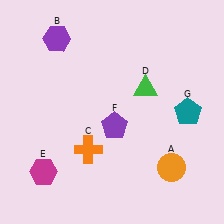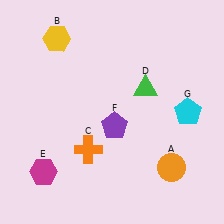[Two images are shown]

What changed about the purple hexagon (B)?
In Image 1, B is purple. In Image 2, it changed to yellow.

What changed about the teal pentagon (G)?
In Image 1, G is teal. In Image 2, it changed to cyan.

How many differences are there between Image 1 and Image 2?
There are 2 differences between the two images.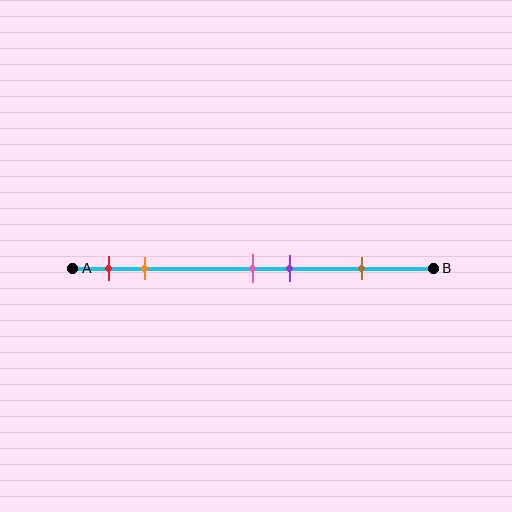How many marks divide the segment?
There are 5 marks dividing the segment.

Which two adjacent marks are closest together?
The pink and purple marks are the closest adjacent pair.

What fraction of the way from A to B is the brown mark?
The brown mark is approximately 80% (0.8) of the way from A to B.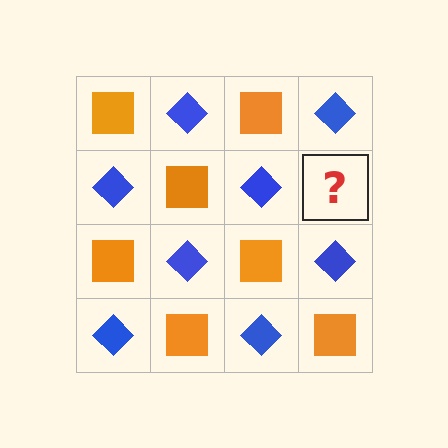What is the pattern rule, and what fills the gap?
The rule is that it alternates orange square and blue diamond in a checkerboard pattern. The gap should be filled with an orange square.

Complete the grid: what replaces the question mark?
The question mark should be replaced with an orange square.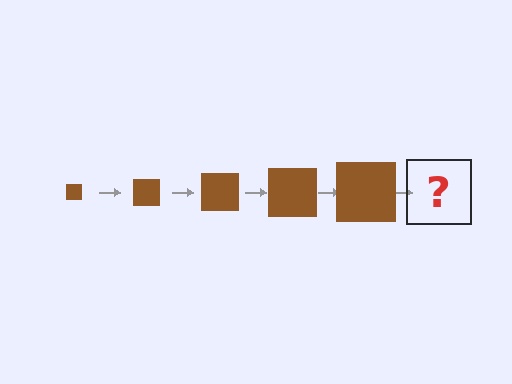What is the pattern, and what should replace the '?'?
The pattern is that the square gets progressively larger each step. The '?' should be a brown square, larger than the previous one.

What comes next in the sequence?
The next element should be a brown square, larger than the previous one.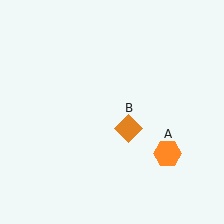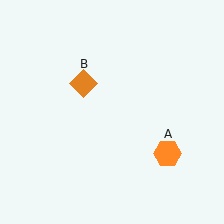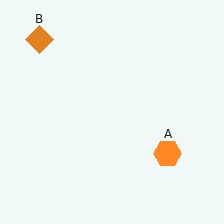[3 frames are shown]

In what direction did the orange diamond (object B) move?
The orange diamond (object B) moved up and to the left.